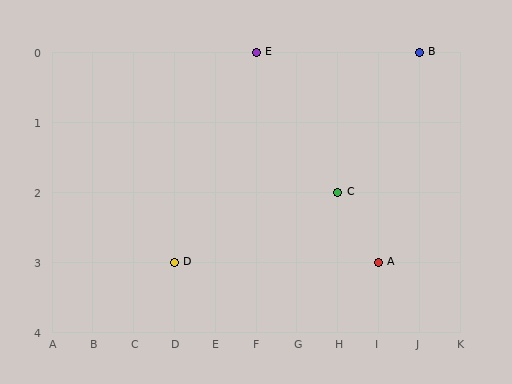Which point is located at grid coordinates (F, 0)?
Point E is at (F, 0).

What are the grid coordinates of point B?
Point B is at grid coordinates (J, 0).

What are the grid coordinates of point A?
Point A is at grid coordinates (I, 3).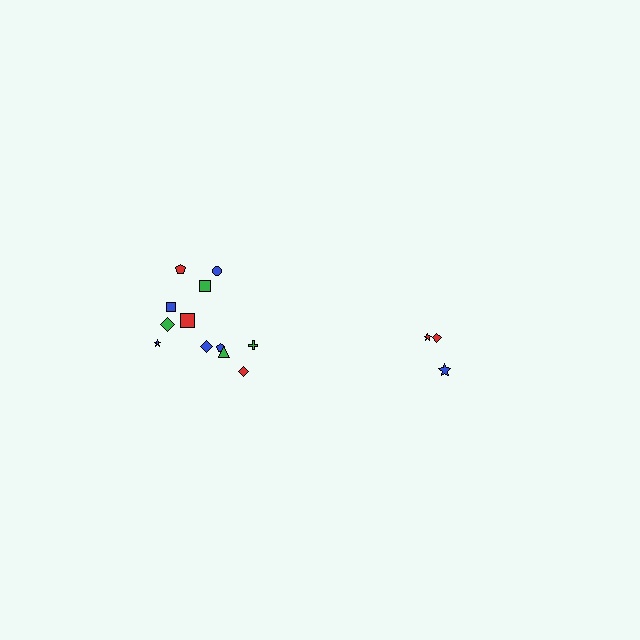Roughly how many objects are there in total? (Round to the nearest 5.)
Roughly 15 objects in total.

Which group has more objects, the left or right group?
The left group.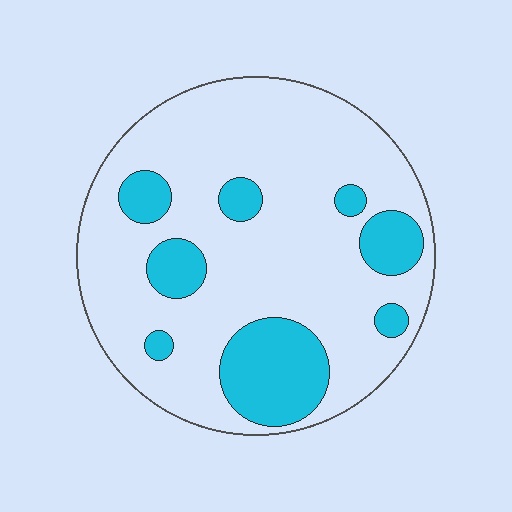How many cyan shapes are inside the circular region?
8.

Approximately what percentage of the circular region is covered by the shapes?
Approximately 20%.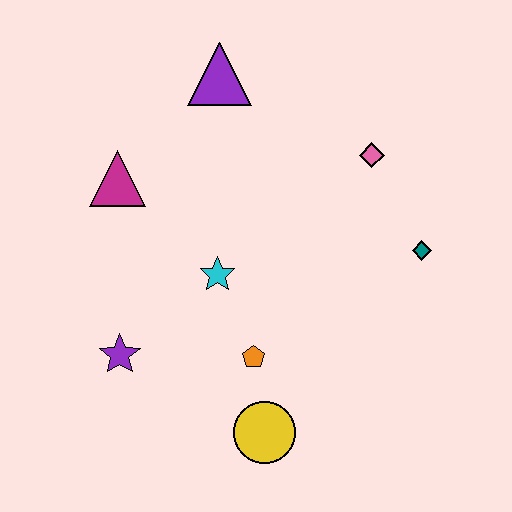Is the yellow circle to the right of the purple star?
Yes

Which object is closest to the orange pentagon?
The yellow circle is closest to the orange pentagon.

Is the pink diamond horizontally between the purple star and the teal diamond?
Yes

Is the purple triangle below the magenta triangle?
No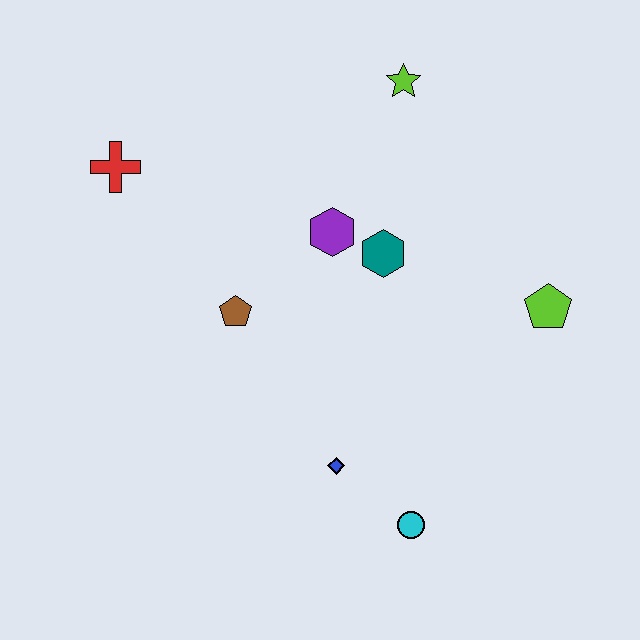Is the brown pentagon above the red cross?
No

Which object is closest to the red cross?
The brown pentagon is closest to the red cross.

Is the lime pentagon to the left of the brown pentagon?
No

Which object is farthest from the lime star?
The cyan circle is farthest from the lime star.